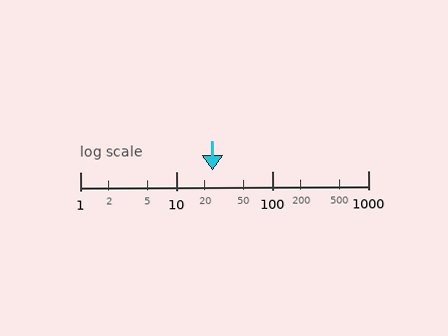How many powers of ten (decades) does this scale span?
The scale spans 3 decades, from 1 to 1000.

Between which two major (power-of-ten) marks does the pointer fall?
The pointer is between 10 and 100.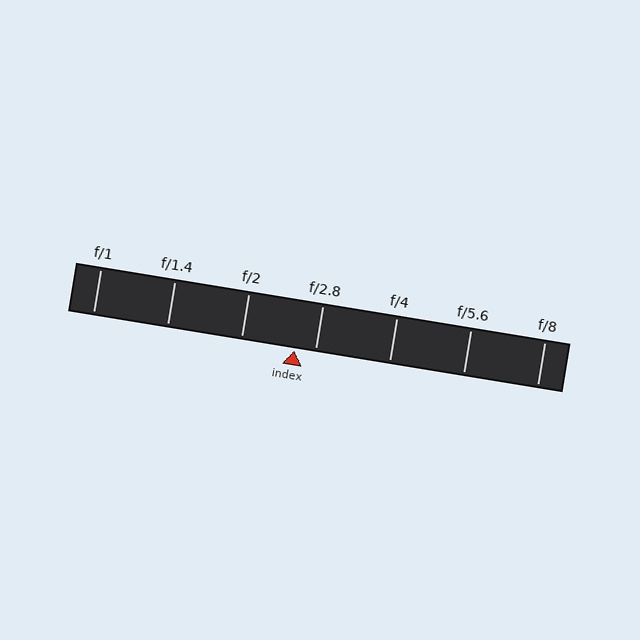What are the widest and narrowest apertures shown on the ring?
The widest aperture shown is f/1 and the narrowest is f/8.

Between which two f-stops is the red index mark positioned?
The index mark is between f/2 and f/2.8.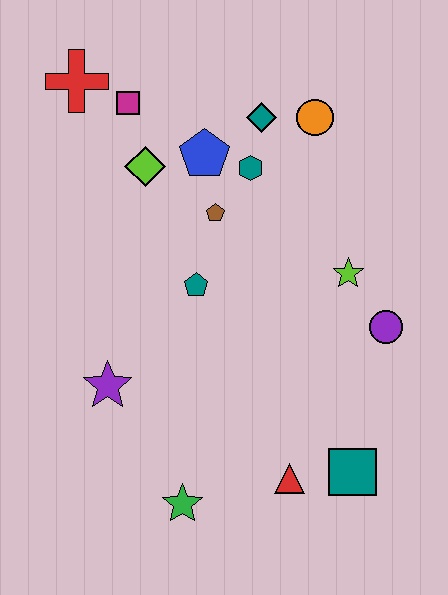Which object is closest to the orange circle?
The teal diamond is closest to the orange circle.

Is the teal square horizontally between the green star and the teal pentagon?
No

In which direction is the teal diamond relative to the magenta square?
The teal diamond is to the right of the magenta square.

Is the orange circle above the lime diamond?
Yes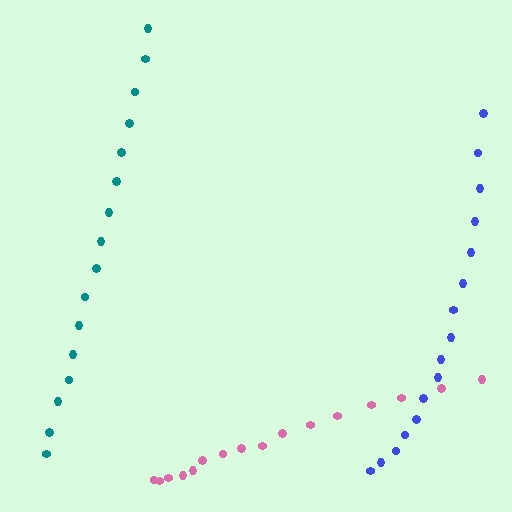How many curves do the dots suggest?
There are 3 distinct paths.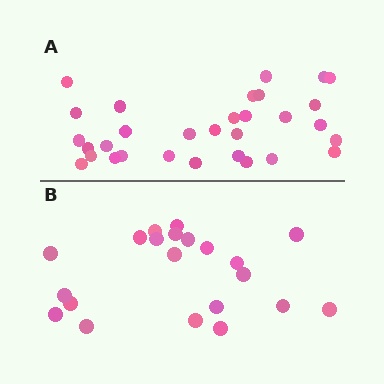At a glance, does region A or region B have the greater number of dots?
Region A (the top region) has more dots.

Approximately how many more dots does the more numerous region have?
Region A has roughly 10 or so more dots than region B.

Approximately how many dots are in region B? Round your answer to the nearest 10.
About 20 dots. (The exact count is 21, which rounds to 20.)